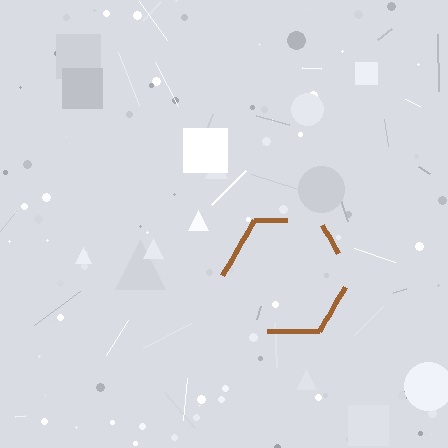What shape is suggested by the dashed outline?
The dashed outline suggests a hexagon.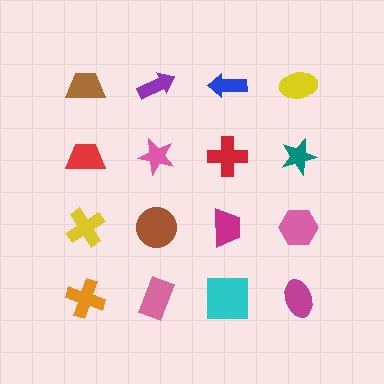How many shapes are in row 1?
4 shapes.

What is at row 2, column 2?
A pink star.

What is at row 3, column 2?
A brown circle.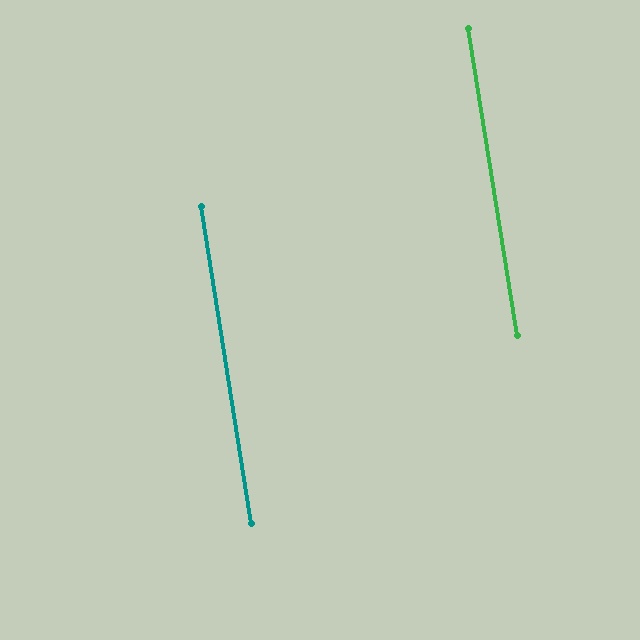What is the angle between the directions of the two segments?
Approximately 0 degrees.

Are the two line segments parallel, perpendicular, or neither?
Parallel — their directions differ by only 0.2°.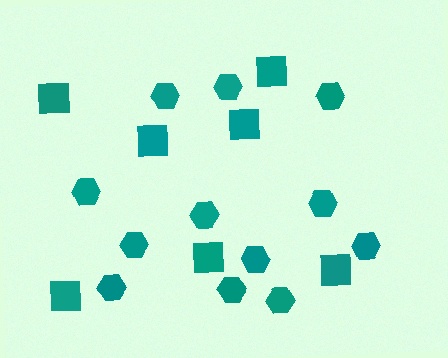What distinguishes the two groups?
There are 2 groups: one group of squares (7) and one group of hexagons (12).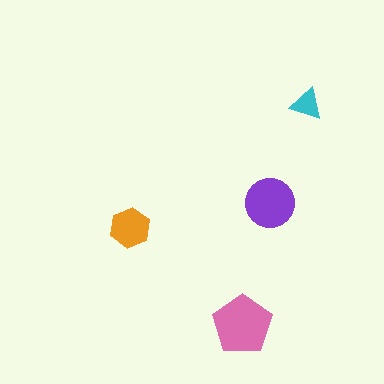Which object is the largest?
The pink pentagon.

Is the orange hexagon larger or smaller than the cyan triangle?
Larger.